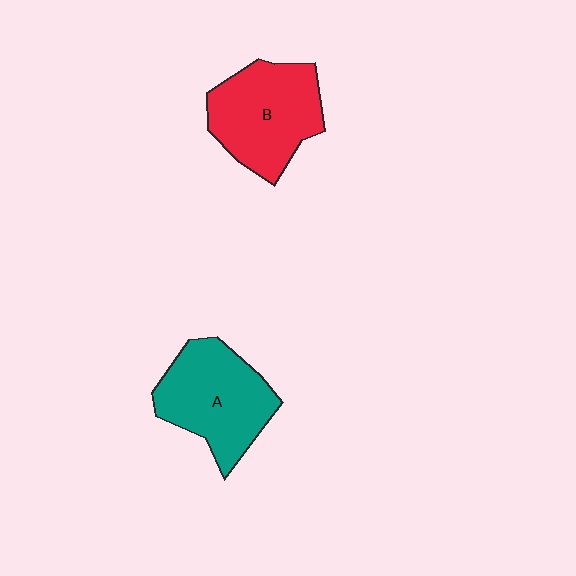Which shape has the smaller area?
Shape A (teal).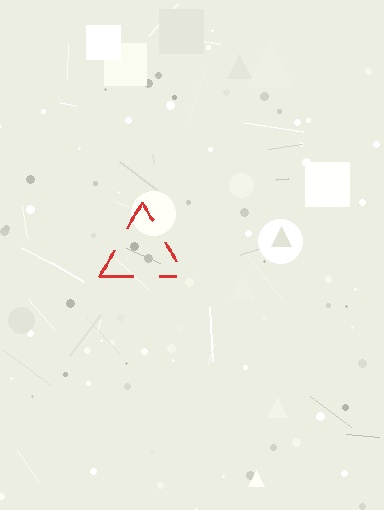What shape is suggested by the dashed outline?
The dashed outline suggests a triangle.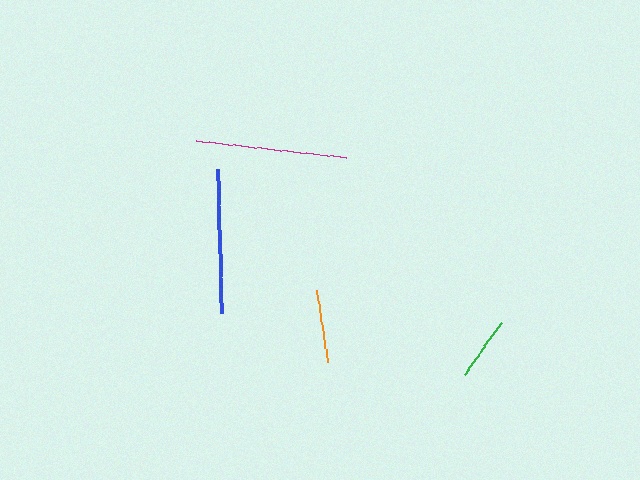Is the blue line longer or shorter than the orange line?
The blue line is longer than the orange line.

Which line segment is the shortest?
The green line is the shortest at approximately 64 pixels.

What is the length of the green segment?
The green segment is approximately 64 pixels long.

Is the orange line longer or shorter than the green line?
The orange line is longer than the green line.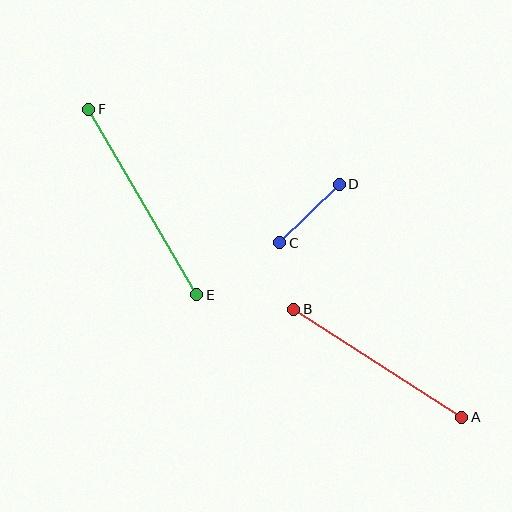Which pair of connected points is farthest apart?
Points E and F are farthest apart.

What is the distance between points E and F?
The distance is approximately 215 pixels.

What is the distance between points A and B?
The distance is approximately 200 pixels.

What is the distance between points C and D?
The distance is approximately 83 pixels.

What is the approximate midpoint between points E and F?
The midpoint is at approximately (143, 202) pixels.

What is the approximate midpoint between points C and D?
The midpoint is at approximately (310, 214) pixels.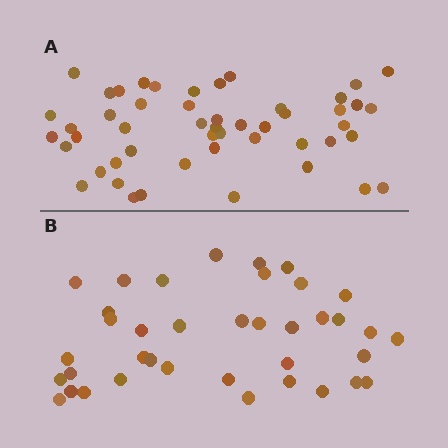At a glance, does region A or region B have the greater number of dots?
Region A (the top region) has more dots.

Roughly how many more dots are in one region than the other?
Region A has roughly 12 or so more dots than region B.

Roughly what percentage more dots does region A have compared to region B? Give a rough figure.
About 30% more.